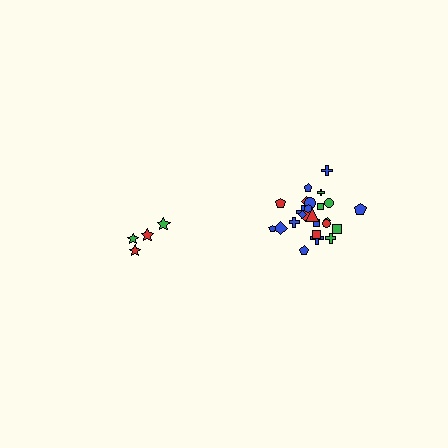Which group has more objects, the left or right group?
The right group.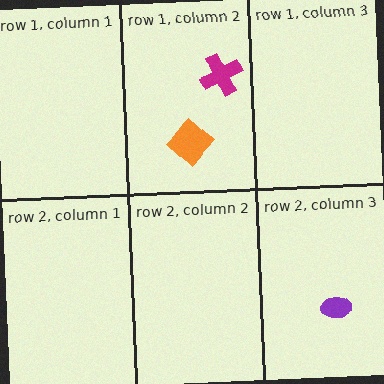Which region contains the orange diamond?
The row 1, column 2 region.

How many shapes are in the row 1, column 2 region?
2.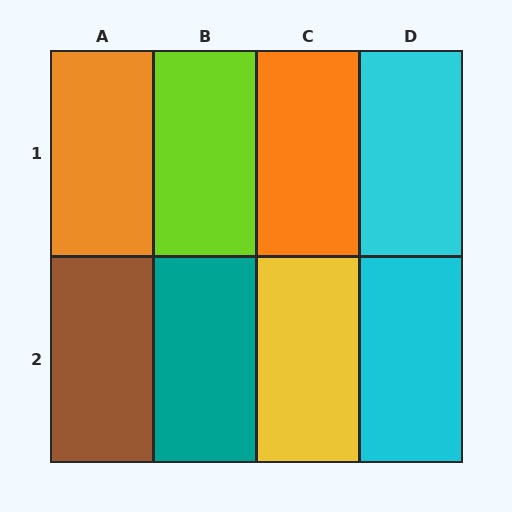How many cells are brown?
1 cell is brown.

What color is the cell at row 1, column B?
Lime.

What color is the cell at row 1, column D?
Cyan.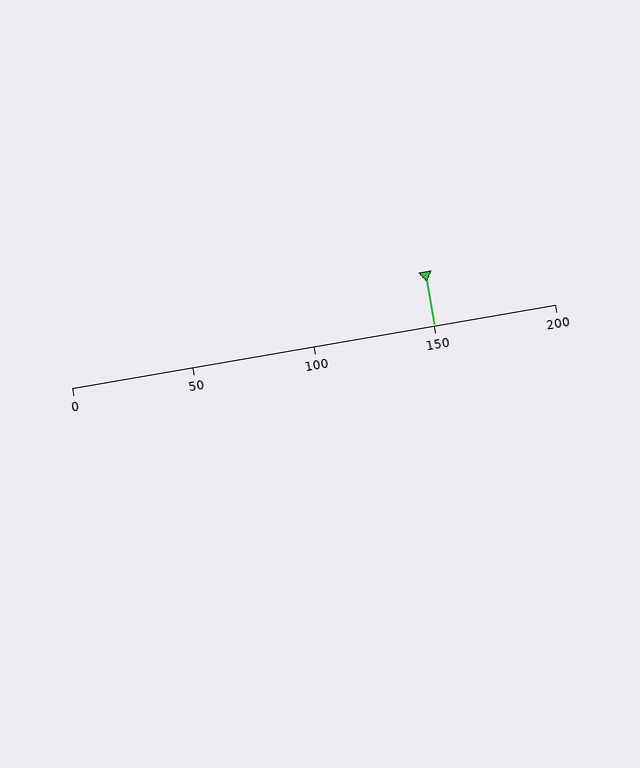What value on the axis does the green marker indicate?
The marker indicates approximately 150.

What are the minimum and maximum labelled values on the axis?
The axis runs from 0 to 200.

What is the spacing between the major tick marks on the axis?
The major ticks are spaced 50 apart.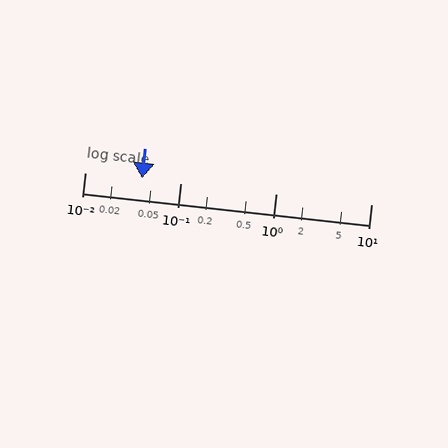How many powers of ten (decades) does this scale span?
The scale spans 3 decades, from 0.01 to 10.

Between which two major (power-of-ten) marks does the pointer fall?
The pointer is between 0.01 and 0.1.